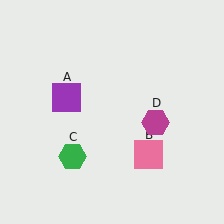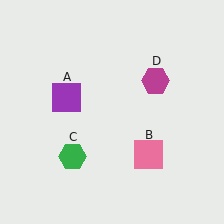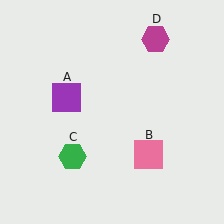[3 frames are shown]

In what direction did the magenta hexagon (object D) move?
The magenta hexagon (object D) moved up.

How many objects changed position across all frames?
1 object changed position: magenta hexagon (object D).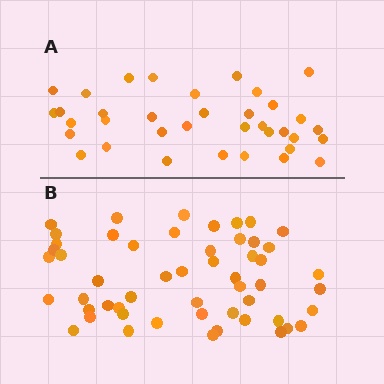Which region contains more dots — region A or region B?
Region B (the bottom region) has more dots.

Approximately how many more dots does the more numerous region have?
Region B has approximately 15 more dots than region A.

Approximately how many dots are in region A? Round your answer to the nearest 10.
About 40 dots. (The exact count is 36, which rounds to 40.)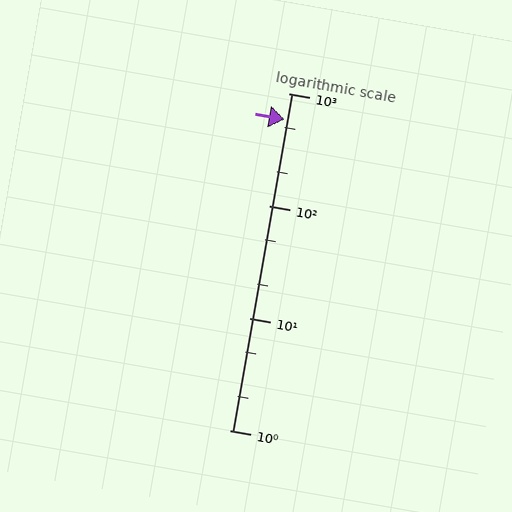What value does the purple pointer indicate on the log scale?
The pointer indicates approximately 580.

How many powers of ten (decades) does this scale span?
The scale spans 3 decades, from 1 to 1000.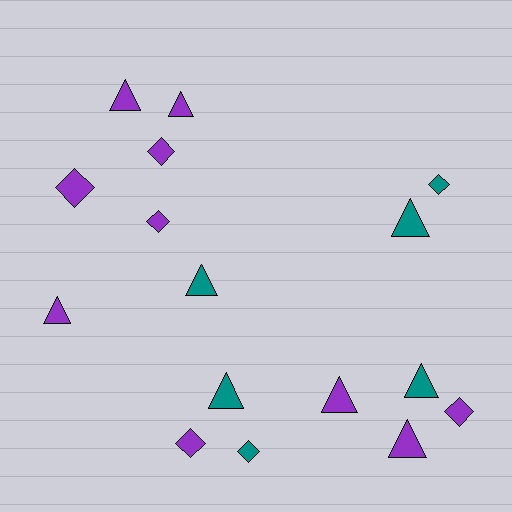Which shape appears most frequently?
Triangle, with 9 objects.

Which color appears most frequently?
Purple, with 10 objects.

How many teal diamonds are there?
There are 2 teal diamonds.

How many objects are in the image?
There are 16 objects.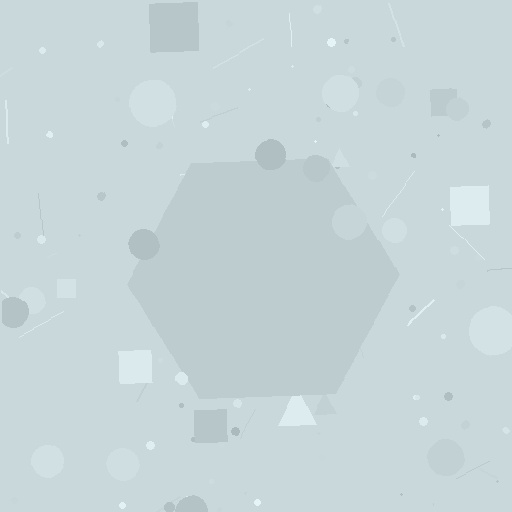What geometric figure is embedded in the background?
A hexagon is embedded in the background.